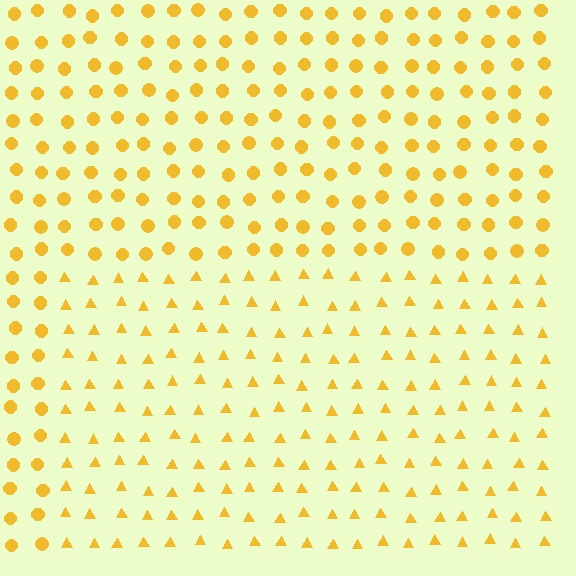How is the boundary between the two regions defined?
The boundary is defined by a change in element shape: triangles inside vs. circles outside. All elements share the same color and spacing.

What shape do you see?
I see a rectangle.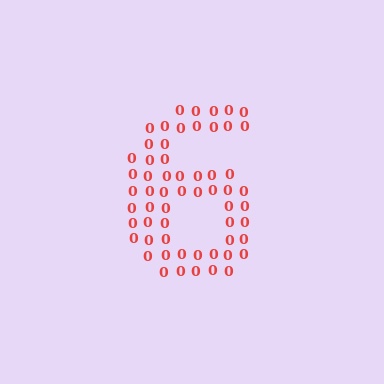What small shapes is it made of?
It is made of small digit 0's.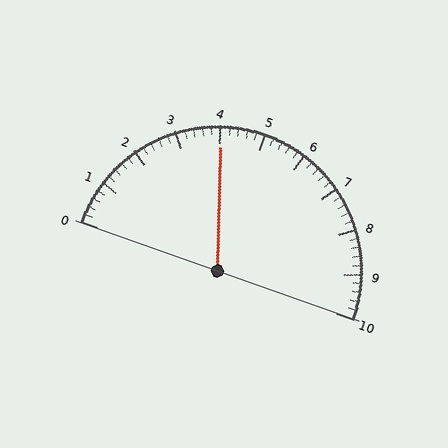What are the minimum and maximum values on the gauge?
The gauge ranges from 0 to 10.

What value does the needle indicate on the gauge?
The needle indicates approximately 4.0.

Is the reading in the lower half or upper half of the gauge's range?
The reading is in the lower half of the range (0 to 10).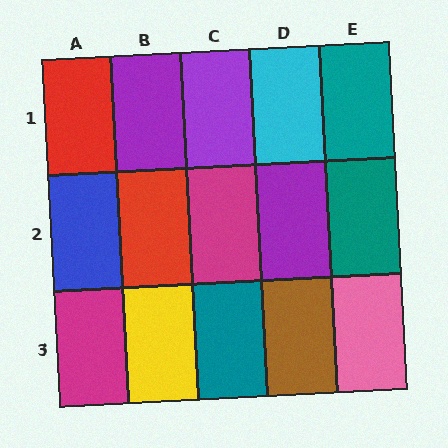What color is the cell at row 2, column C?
Magenta.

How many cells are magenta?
2 cells are magenta.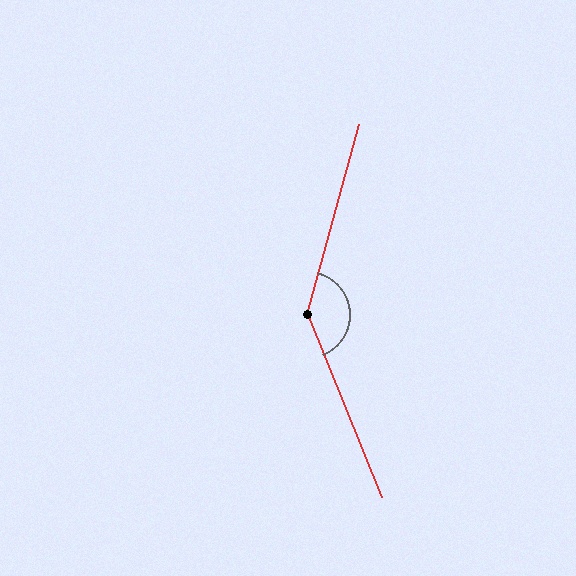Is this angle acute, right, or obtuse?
It is obtuse.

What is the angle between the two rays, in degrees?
Approximately 142 degrees.